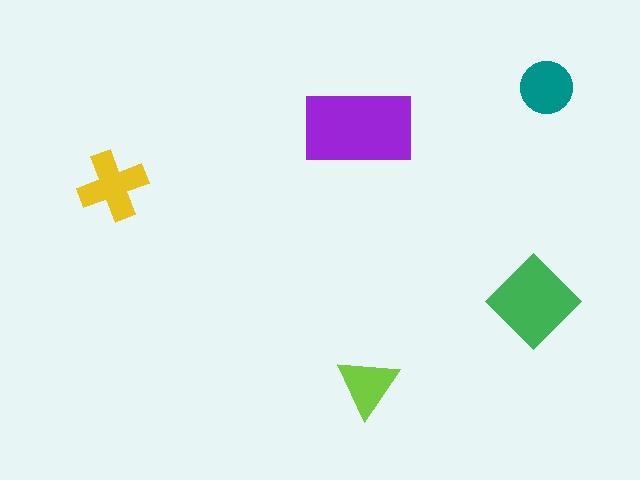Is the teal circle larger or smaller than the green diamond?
Smaller.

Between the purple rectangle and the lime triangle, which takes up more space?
The purple rectangle.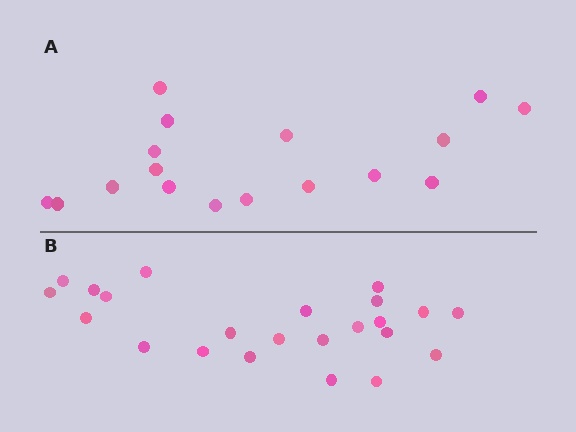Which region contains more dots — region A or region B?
Region B (the bottom region) has more dots.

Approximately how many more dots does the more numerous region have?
Region B has about 6 more dots than region A.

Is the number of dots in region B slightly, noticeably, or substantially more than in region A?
Region B has noticeably more, but not dramatically so. The ratio is roughly 1.4 to 1.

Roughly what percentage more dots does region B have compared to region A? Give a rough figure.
About 35% more.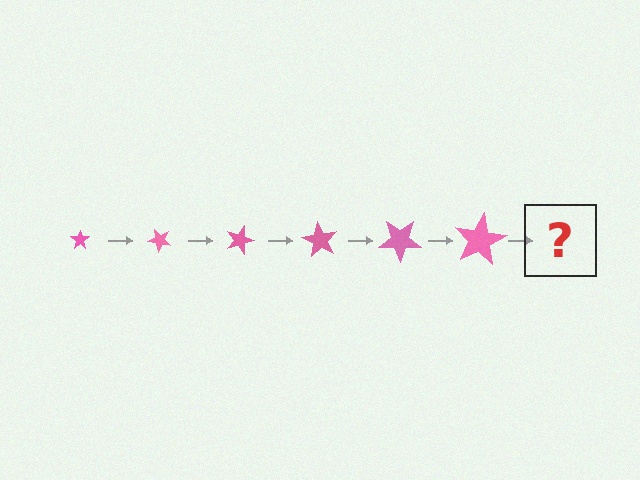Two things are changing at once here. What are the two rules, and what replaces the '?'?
The two rules are that the star grows larger each step and it rotates 45 degrees each step. The '?' should be a star, larger than the previous one and rotated 270 degrees from the start.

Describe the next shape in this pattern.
It should be a star, larger than the previous one and rotated 270 degrees from the start.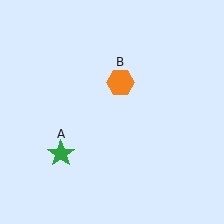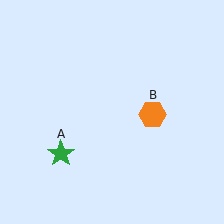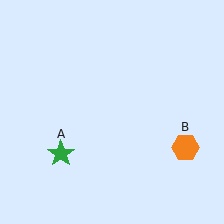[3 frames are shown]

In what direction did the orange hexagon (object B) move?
The orange hexagon (object B) moved down and to the right.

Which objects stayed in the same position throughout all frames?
Green star (object A) remained stationary.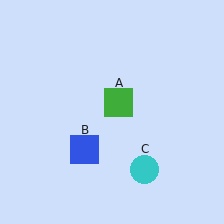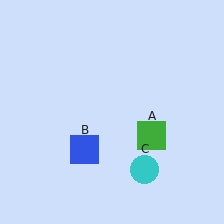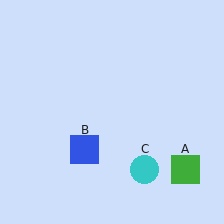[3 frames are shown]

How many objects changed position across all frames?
1 object changed position: green square (object A).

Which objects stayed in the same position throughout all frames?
Blue square (object B) and cyan circle (object C) remained stationary.